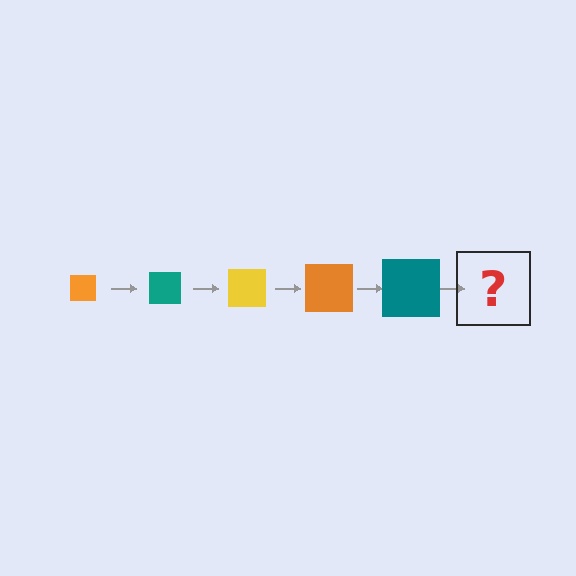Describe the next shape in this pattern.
It should be a yellow square, larger than the previous one.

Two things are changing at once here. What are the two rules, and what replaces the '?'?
The two rules are that the square grows larger each step and the color cycles through orange, teal, and yellow. The '?' should be a yellow square, larger than the previous one.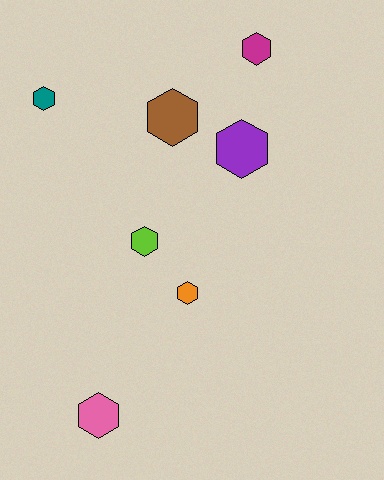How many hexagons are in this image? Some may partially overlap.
There are 7 hexagons.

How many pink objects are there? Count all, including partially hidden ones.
There is 1 pink object.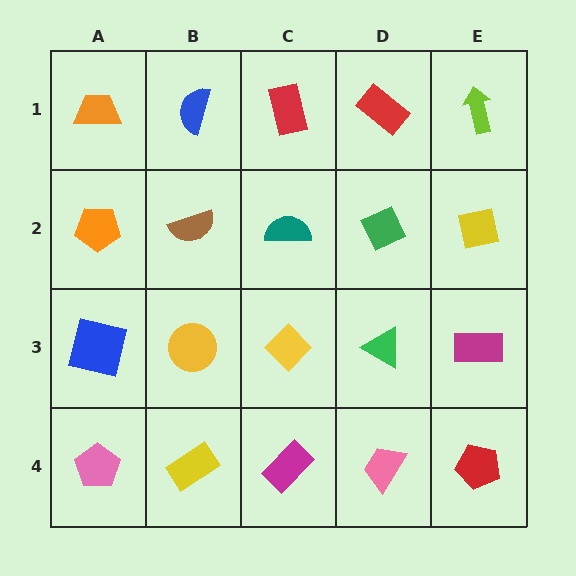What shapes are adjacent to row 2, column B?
A blue semicircle (row 1, column B), a yellow circle (row 3, column B), an orange pentagon (row 2, column A), a teal semicircle (row 2, column C).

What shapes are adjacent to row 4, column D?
A green triangle (row 3, column D), a magenta rectangle (row 4, column C), a red pentagon (row 4, column E).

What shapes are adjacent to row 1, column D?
A green diamond (row 2, column D), a red rectangle (row 1, column C), a lime arrow (row 1, column E).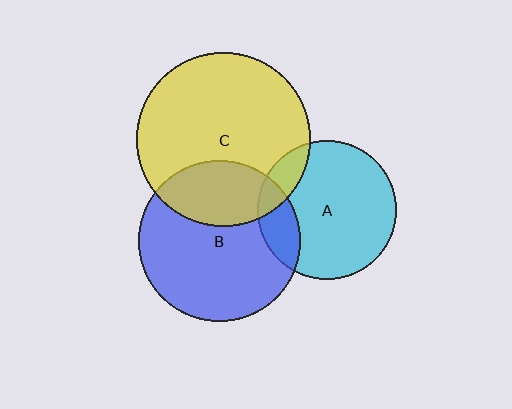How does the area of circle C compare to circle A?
Approximately 1.6 times.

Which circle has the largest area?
Circle C (yellow).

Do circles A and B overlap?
Yes.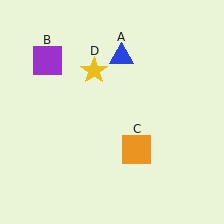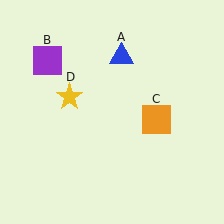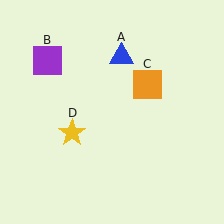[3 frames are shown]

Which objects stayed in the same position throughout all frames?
Blue triangle (object A) and purple square (object B) remained stationary.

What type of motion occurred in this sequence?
The orange square (object C), yellow star (object D) rotated counterclockwise around the center of the scene.